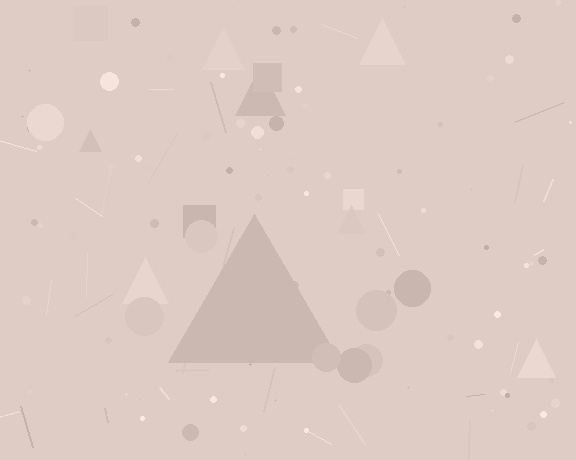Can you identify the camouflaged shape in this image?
The camouflaged shape is a triangle.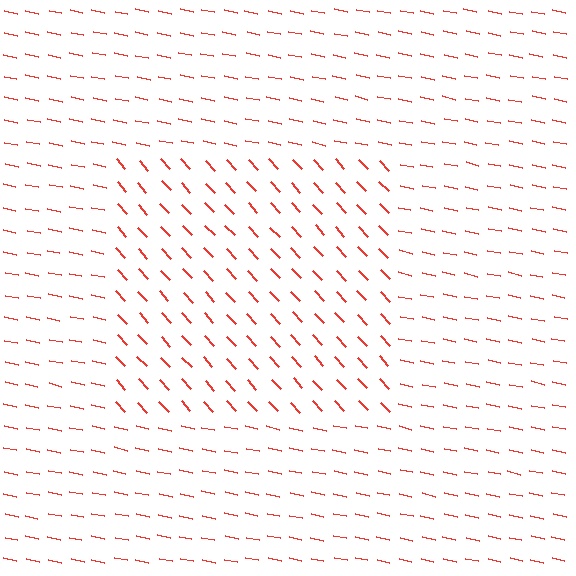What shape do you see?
I see a rectangle.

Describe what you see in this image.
The image is filled with small red line segments. A rectangle region in the image has lines oriented differently from the surrounding lines, creating a visible texture boundary.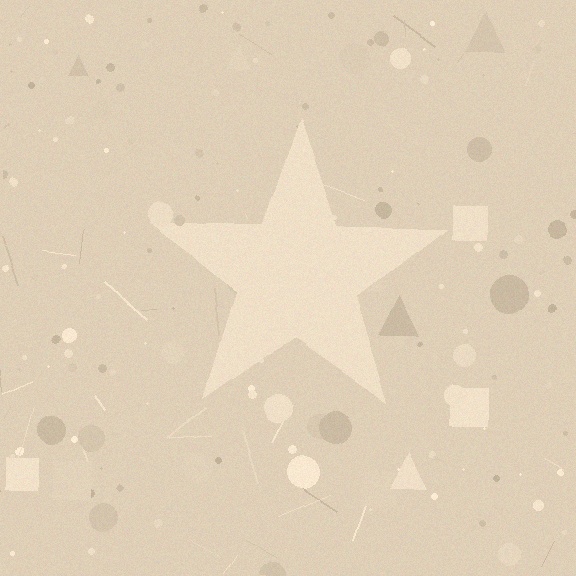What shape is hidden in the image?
A star is hidden in the image.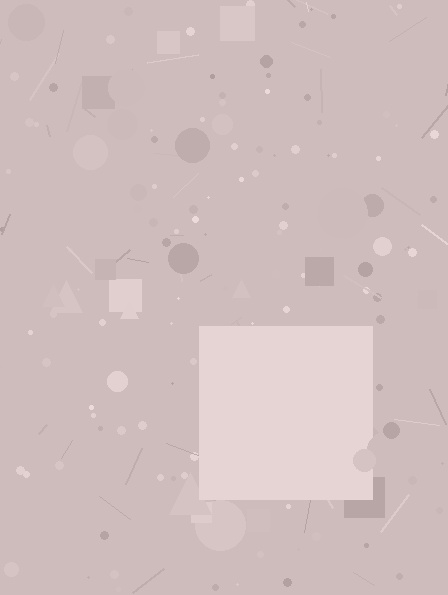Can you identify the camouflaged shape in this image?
The camouflaged shape is a square.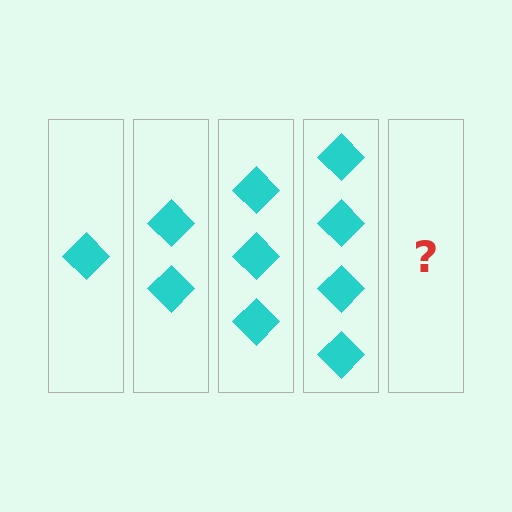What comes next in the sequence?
The next element should be 5 diamonds.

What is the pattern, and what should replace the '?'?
The pattern is that each step adds one more diamond. The '?' should be 5 diamonds.